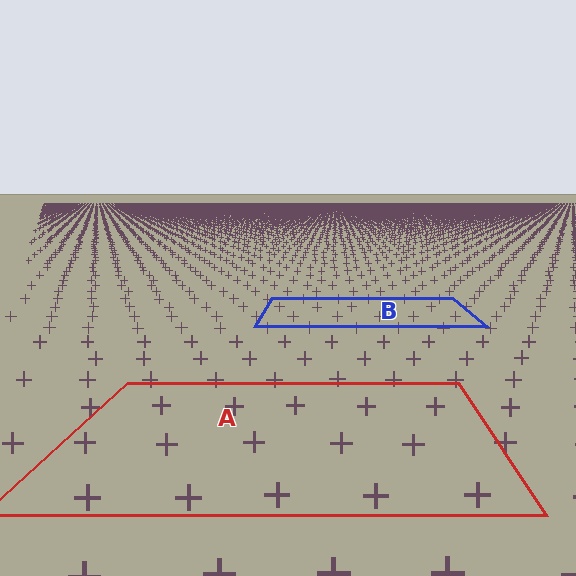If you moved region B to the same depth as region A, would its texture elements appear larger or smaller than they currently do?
They would appear larger. At a closer depth, the same texture elements are projected at a bigger on-screen size.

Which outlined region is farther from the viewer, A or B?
Region B is farther from the viewer — the texture elements inside it appear smaller and more densely packed.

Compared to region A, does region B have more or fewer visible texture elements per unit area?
Region B has more texture elements per unit area — they are packed more densely because it is farther away.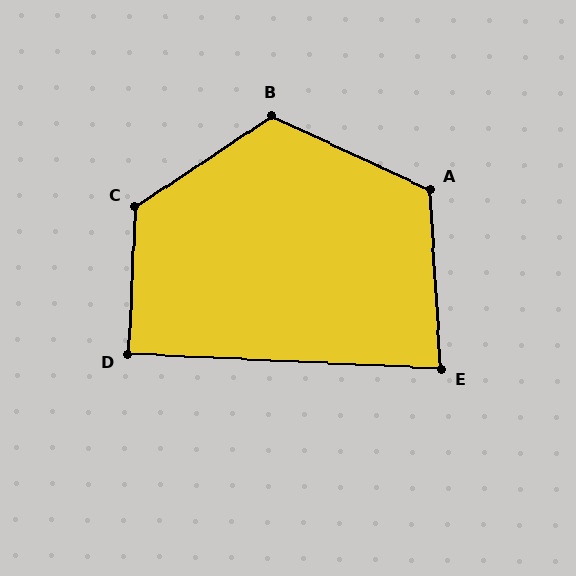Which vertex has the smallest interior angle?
E, at approximately 84 degrees.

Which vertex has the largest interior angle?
C, at approximately 126 degrees.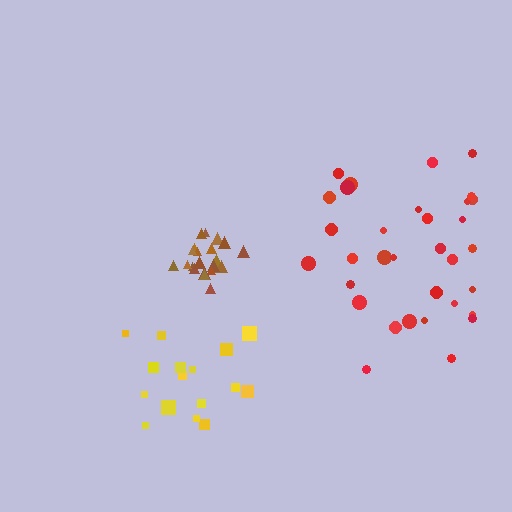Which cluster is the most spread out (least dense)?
Red.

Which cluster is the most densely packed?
Brown.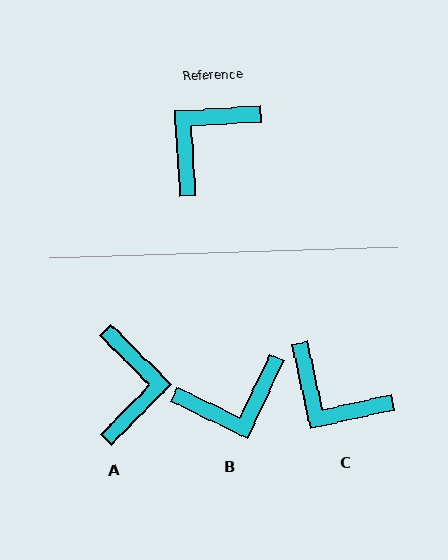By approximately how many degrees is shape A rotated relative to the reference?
Approximately 138 degrees clockwise.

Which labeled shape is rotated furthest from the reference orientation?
B, about 151 degrees away.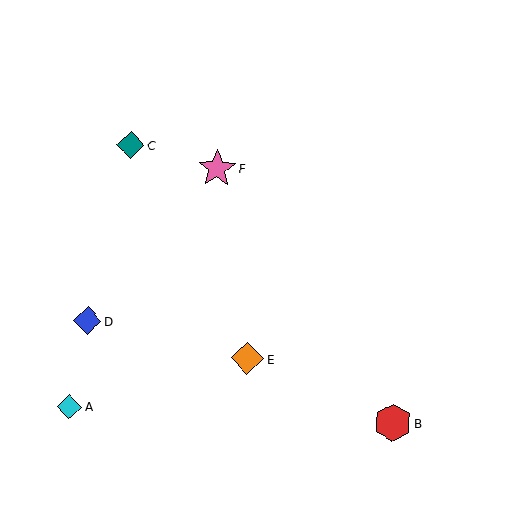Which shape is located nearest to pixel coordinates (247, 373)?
The orange diamond (labeled E) at (248, 359) is nearest to that location.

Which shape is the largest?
The pink star (labeled F) is the largest.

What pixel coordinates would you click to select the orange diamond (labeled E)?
Click at (248, 359) to select the orange diamond E.